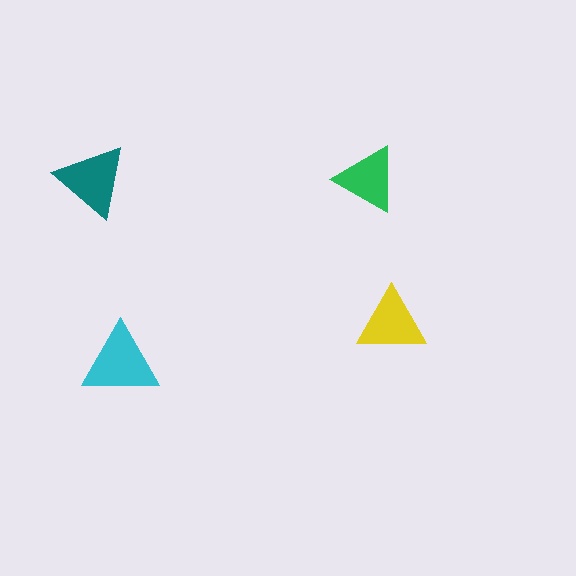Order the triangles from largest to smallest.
the cyan one, the teal one, the yellow one, the green one.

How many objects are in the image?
There are 4 objects in the image.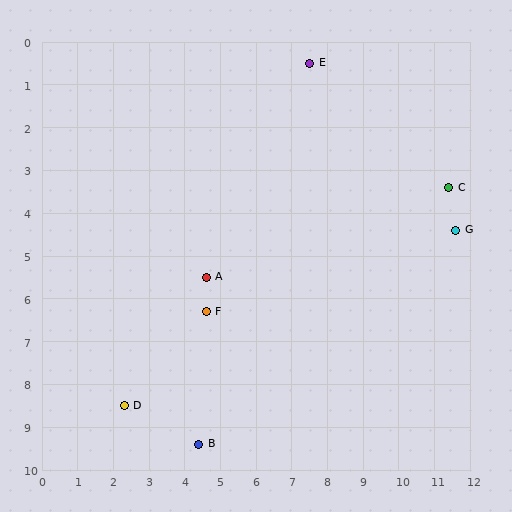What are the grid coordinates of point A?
Point A is at approximately (4.6, 5.5).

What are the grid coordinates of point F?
Point F is at approximately (4.6, 6.3).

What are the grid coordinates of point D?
Point D is at approximately (2.3, 8.5).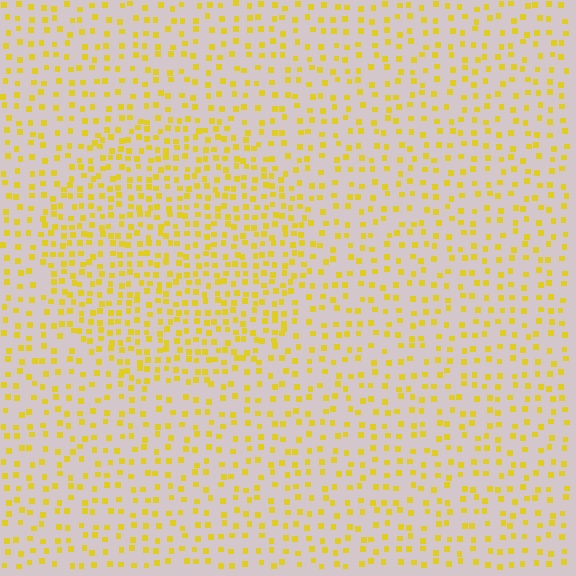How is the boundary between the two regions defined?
The boundary is defined by a change in element density (approximately 1.7x ratio). All elements are the same color, size, and shape.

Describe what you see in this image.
The image contains small yellow elements arranged at two different densities. A circle-shaped region is visible where the elements are more densely packed than the surrounding area.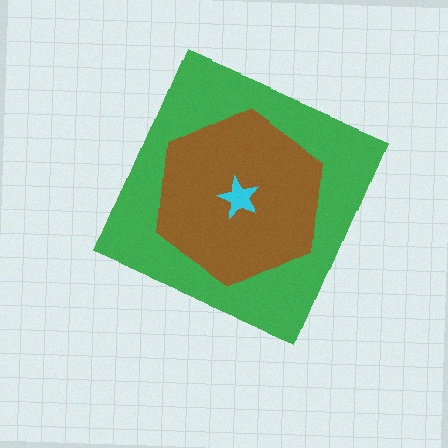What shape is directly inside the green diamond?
The brown hexagon.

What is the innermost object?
The cyan star.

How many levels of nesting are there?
3.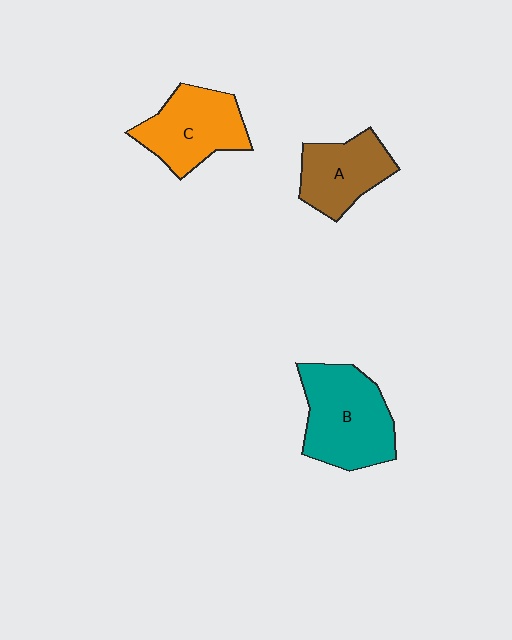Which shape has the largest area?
Shape B (teal).